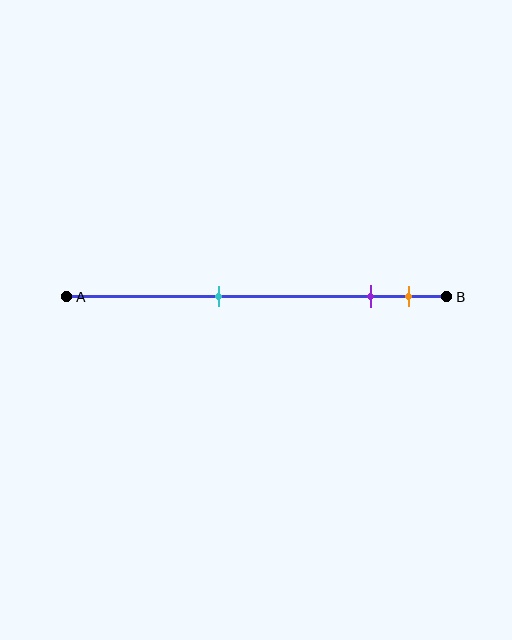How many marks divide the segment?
There are 3 marks dividing the segment.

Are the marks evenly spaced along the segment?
No, the marks are not evenly spaced.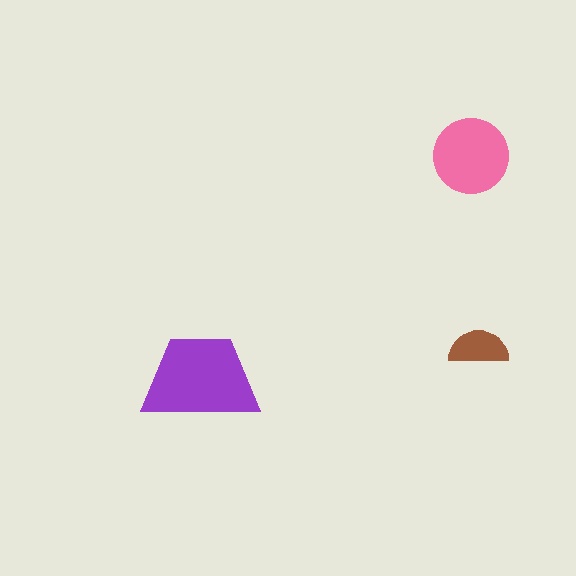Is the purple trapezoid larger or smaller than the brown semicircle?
Larger.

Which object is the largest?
The purple trapezoid.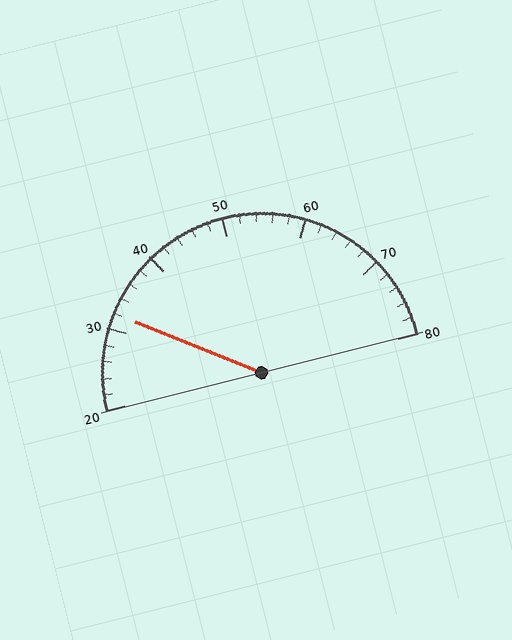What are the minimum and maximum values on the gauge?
The gauge ranges from 20 to 80.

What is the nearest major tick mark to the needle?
The nearest major tick mark is 30.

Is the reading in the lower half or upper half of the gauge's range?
The reading is in the lower half of the range (20 to 80).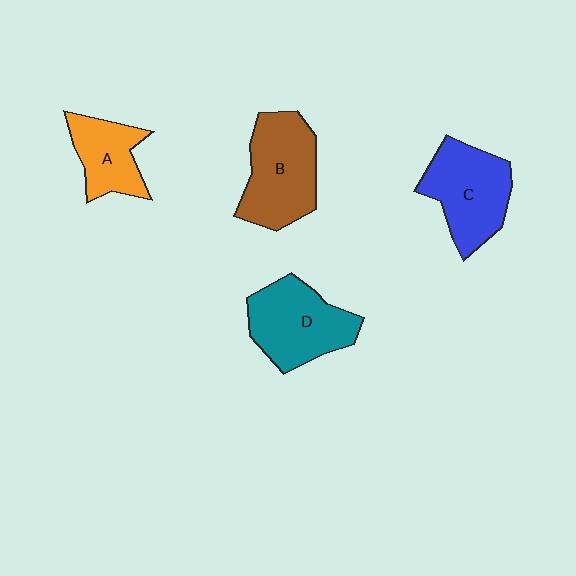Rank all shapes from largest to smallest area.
From largest to smallest: B (brown), C (blue), D (teal), A (orange).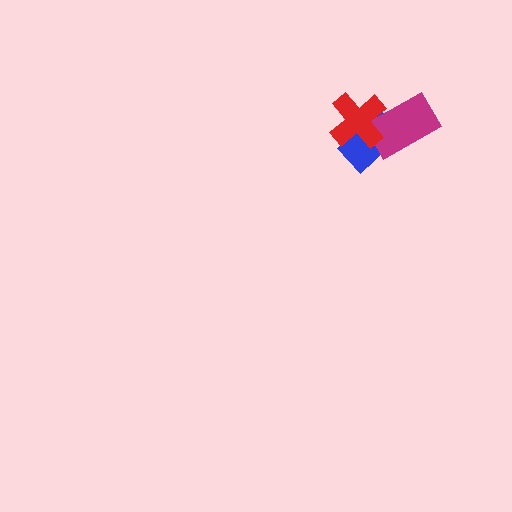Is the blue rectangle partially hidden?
Yes, it is partially covered by another shape.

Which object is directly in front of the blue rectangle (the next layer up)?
The magenta rectangle is directly in front of the blue rectangle.